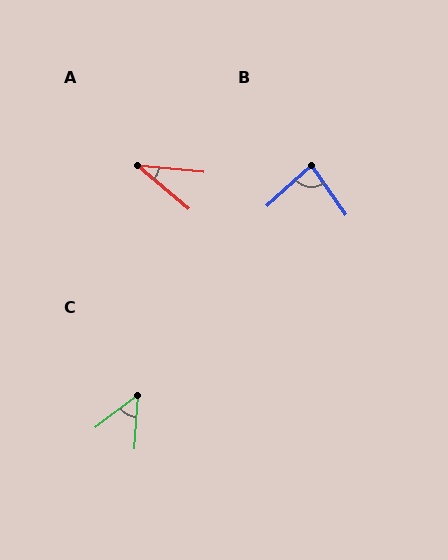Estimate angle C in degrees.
Approximately 49 degrees.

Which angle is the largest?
B, at approximately 83 degrees.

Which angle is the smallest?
A, at approximately 34 degrees.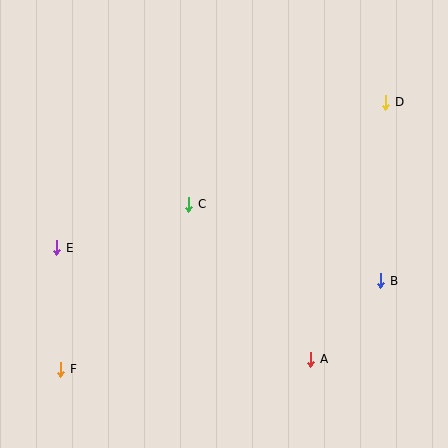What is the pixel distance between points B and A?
The distance between B and A is 105 pixels.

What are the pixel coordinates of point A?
Point A is at (311, 359).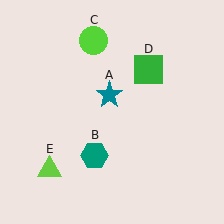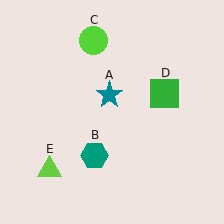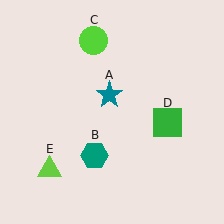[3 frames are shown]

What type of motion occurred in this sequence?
The green square (object D) rotated clockwise around the center of the scene.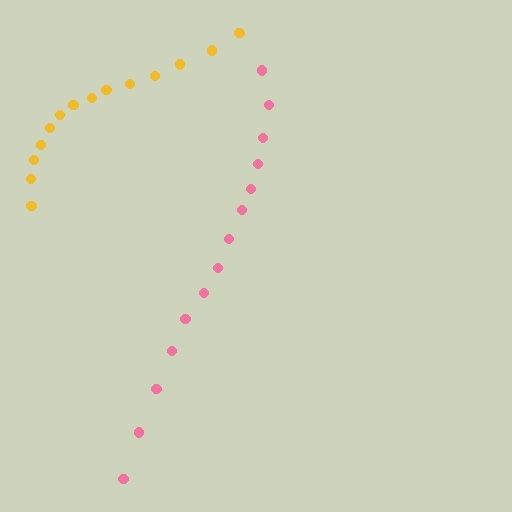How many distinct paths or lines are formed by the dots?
There are 2 distinct paths.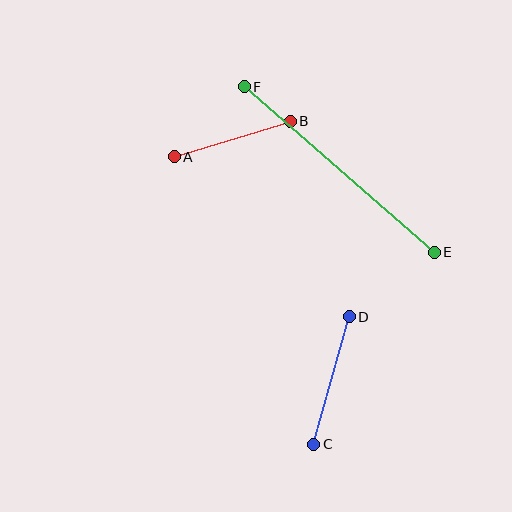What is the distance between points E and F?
The distance is approximately 252 pixels.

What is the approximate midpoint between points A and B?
The midpoint is at approximately (232, 139) pixels.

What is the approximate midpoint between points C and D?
The midpoint is at approximately (332, 381) pixels.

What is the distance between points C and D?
The distance is approximately 132 pixels.